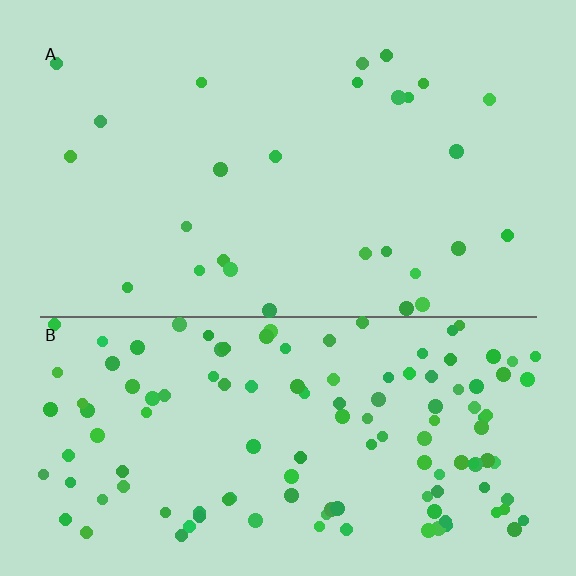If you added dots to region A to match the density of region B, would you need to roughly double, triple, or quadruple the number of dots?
Approximately quadruple.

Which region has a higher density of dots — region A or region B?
B (the bottom).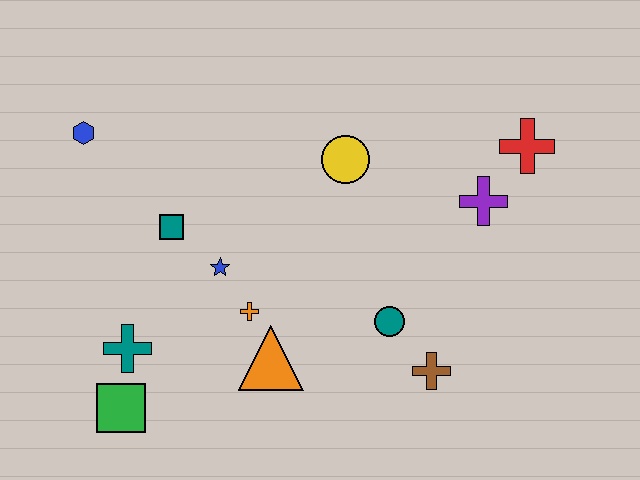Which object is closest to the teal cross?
The green square is closest to the teal cross.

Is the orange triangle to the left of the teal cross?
No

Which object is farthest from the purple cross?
The green square is farthest from the purple cross.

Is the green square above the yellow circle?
No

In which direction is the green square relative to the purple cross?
The green square is to the left of the purple cross.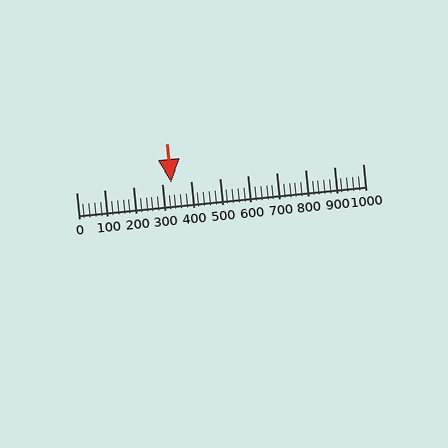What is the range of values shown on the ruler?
The ruler shows values from 0 to 1000.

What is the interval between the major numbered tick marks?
The major tick marks are spaced 100 units apart.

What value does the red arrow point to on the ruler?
The red arrow points to approximately 330.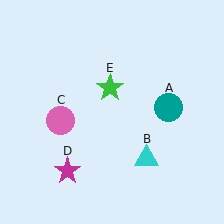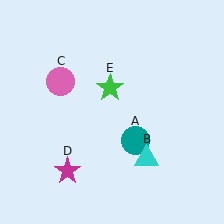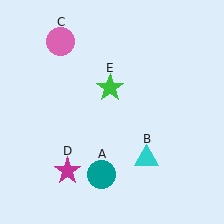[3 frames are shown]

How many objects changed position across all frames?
2 objects changed position: teal circle (object A), pink circle (object C).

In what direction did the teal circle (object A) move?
The teal circle (object A) moved down and to the left.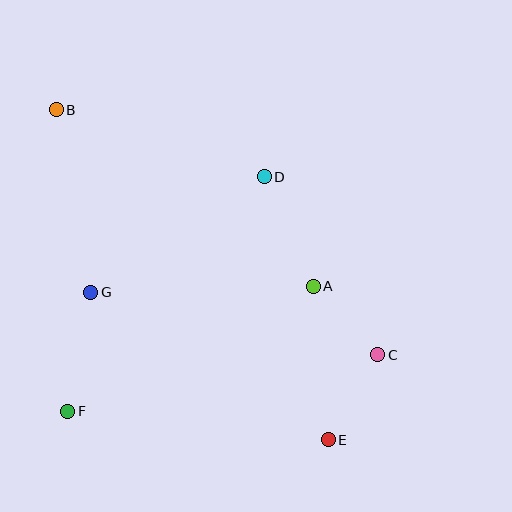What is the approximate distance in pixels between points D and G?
The distance between D and G is approximately 208 pixels.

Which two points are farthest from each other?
Points B and E are farthest from each other.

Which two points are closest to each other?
Points A and C are closest to each other.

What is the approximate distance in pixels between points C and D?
The distance between C and D is approximately 211 pixels.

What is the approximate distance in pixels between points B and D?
The distance between B and D is approximately 218 pixels.